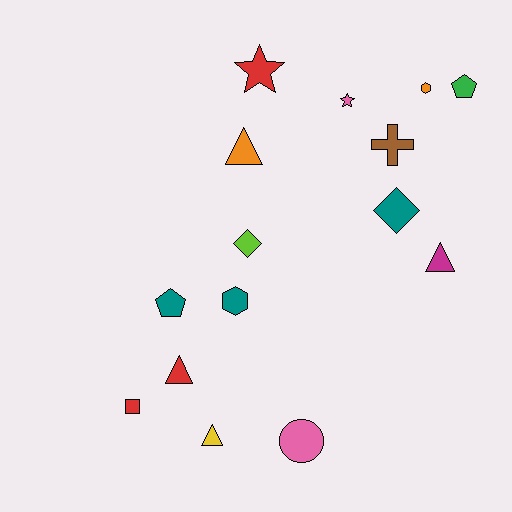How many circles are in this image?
There is 1 circle.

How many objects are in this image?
There are 15 objects.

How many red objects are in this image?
There are 3 red objects.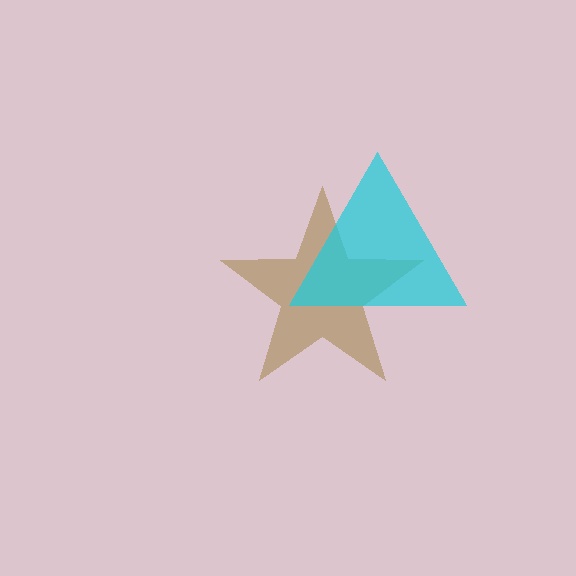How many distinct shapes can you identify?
There are 2 distinct shapes: a brown star, a cyan triangle.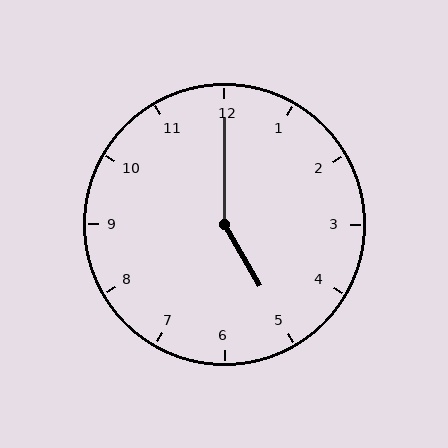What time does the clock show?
5:00.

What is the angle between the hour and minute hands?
Approximately 150 degrees.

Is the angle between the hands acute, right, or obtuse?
It is obtuse.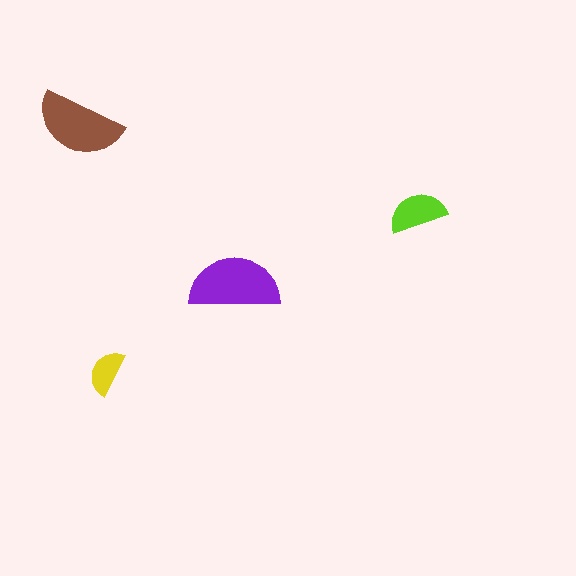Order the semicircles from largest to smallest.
the purple one, the brown one, the lime one, the yellow one.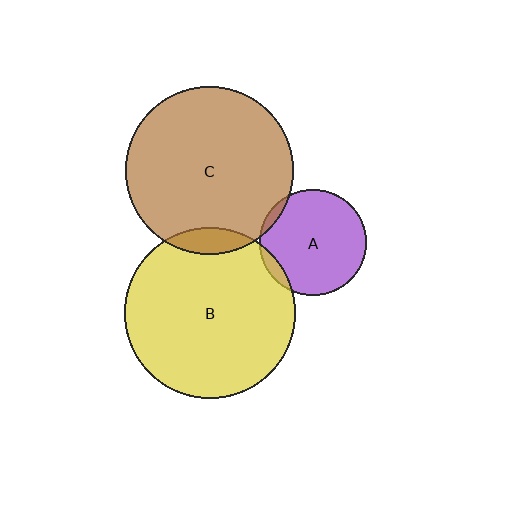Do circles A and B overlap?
Yes.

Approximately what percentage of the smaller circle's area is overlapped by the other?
Approximately 5%.